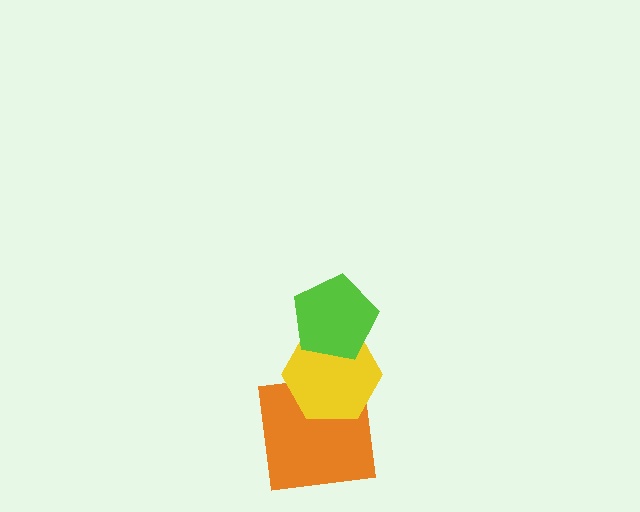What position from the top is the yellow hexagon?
The yellow hexagon is 2nd from the top.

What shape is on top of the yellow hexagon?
The lime pentagon is on top of the yellow hexagon.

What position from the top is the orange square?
The orange square is 3rd from the top.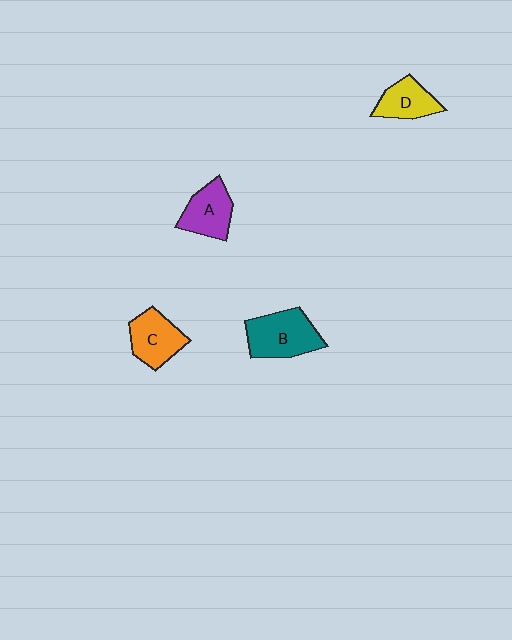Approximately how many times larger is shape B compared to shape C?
Approximately 1.2 times.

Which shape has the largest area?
Shape B (teal).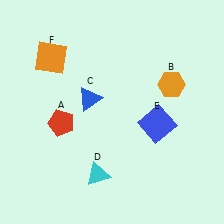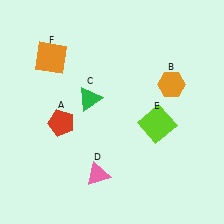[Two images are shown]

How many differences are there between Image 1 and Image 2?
There are 3 differences between the two images.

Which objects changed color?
C changed from blue to green. D changed from cyan to pink. E changed from blue to lime.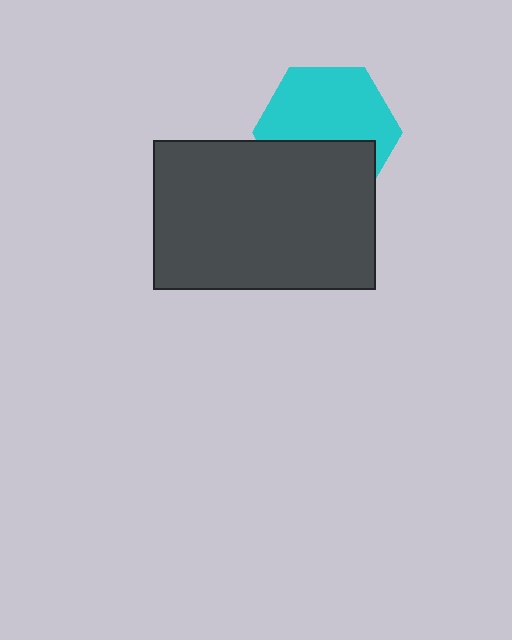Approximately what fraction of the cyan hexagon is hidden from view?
Roughly 40% of the cyan hexagon is hidden behind the dark gray rectangle.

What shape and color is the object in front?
The object in front is a dark gray rectangle.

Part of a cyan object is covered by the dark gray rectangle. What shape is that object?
It is a hexagon.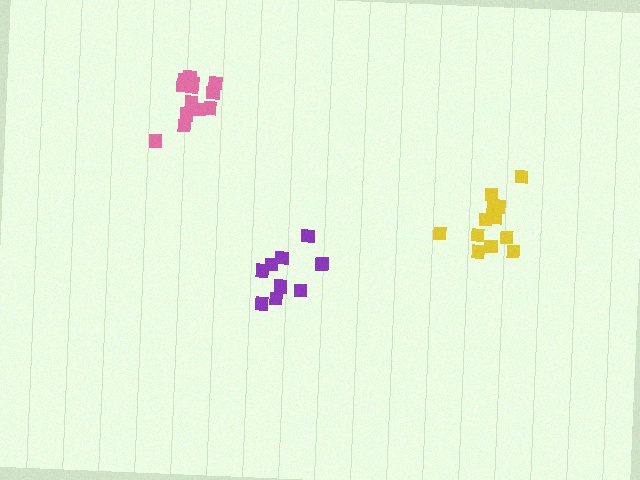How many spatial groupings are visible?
There are 3 spatial groupings.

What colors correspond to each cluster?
The clusters are colored: pink, purple, yellow.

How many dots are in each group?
Group 1: 13 dots, Group 2: 10 dots, Group 3: 13 dots (36 total).